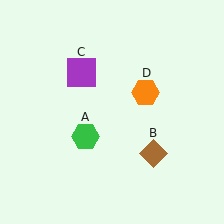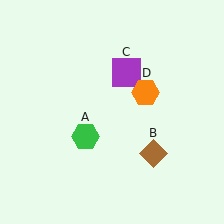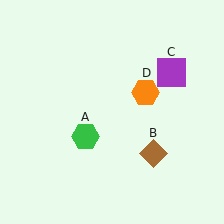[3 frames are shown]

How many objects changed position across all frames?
1 object changed position: purple square (object C).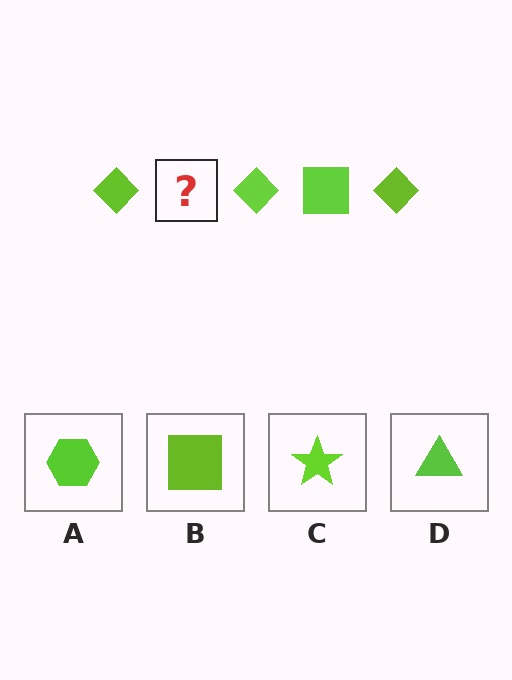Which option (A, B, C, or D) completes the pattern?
B.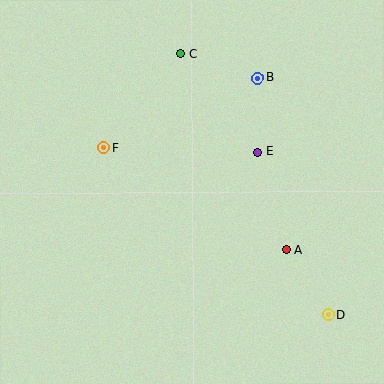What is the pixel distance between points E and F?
The distance between E and F is 154 pixels.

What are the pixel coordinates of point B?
Point B is at (258, 78).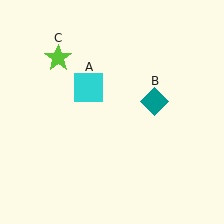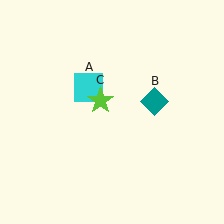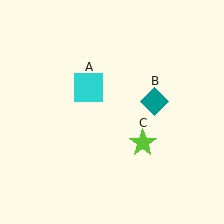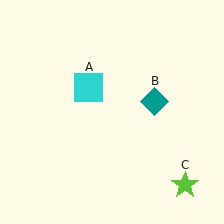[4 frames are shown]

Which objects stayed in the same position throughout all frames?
Cyan square (object A) and teal diamond (object B) remained stationary.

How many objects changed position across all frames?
1 object changed position: lime star (object C).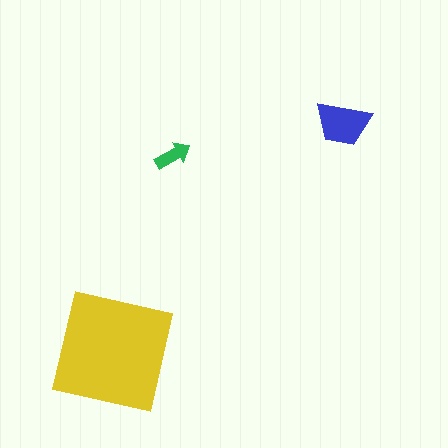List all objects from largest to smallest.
The yellow square, the blue trapezoid, the green arrow.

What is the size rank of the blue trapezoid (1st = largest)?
2nd.